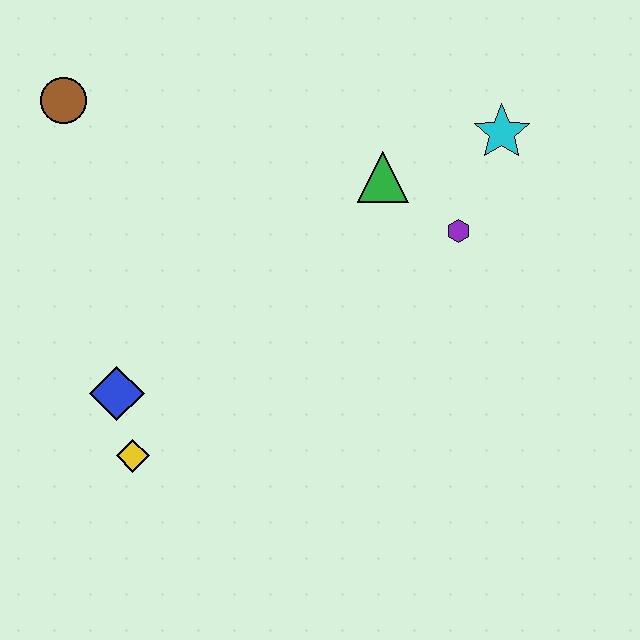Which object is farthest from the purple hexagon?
The brown circle is farthest from the purple hexagon.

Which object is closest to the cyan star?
The purple hexagon is closest to the cyan star.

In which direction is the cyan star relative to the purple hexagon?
The cyan star is above the purple hexagon.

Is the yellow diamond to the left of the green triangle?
Yes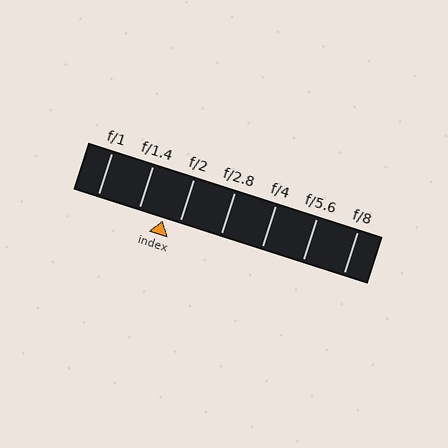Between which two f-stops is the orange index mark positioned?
The index mark is between f/1.4 and f/2.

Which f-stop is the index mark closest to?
The index mark is closest to f/2.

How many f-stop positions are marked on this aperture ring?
There are 7 f-stop positions marked.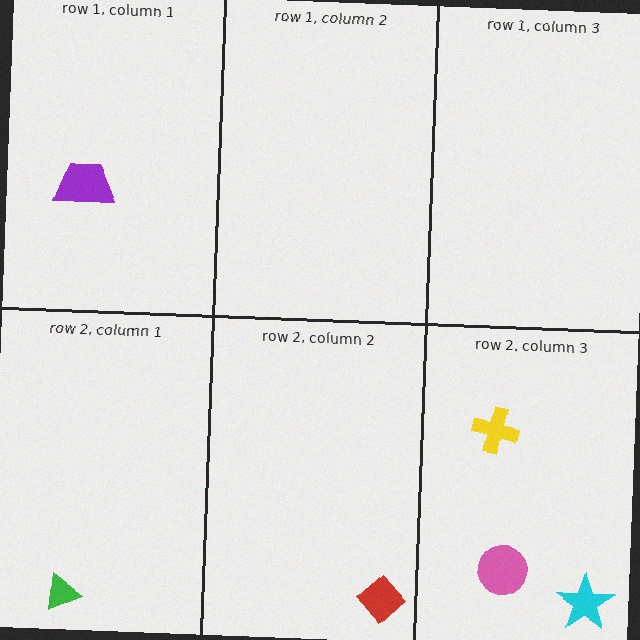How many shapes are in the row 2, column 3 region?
3.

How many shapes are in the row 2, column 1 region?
1.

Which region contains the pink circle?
The row 2, column 3 region.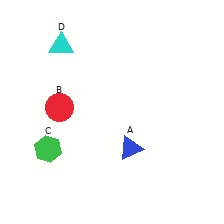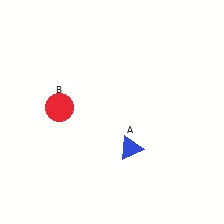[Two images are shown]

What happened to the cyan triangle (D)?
The cyan triangle (D) was removed in Image 2. It was in the top-left area of Image 1.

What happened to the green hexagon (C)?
The green hexagon (C) was removed in Image 2. It was in the bottom-left area of Image 1.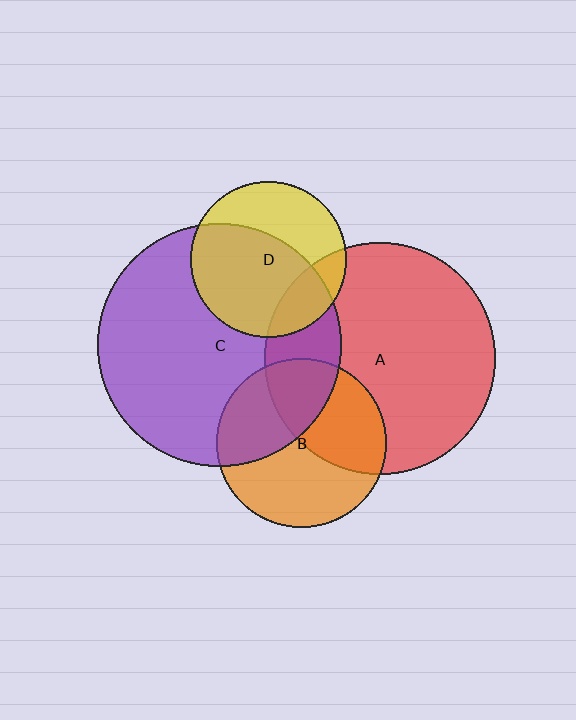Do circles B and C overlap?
Yes.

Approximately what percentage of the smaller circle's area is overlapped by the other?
Approximately 40%.